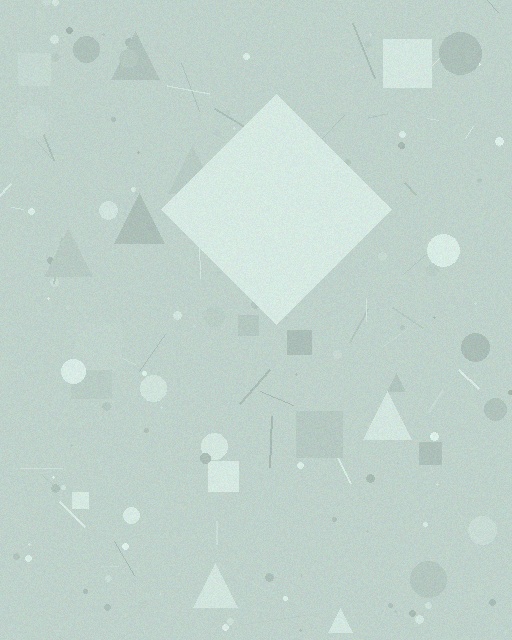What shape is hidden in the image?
A diamond is hidden in the image.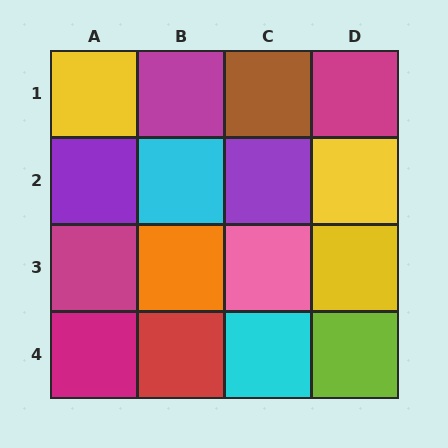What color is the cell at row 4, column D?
Lime.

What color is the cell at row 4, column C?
Cyan.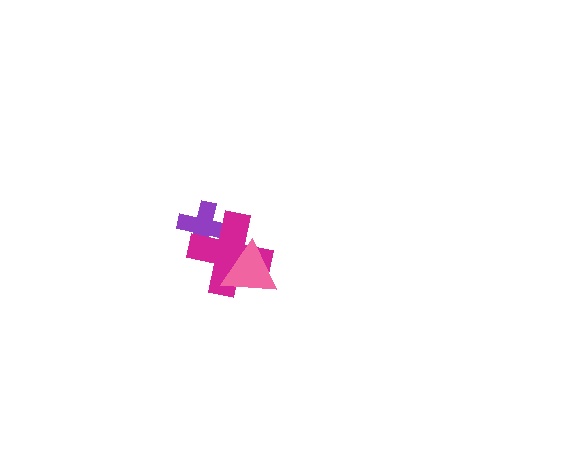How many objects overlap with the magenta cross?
2 objects overlap with the magenta cross.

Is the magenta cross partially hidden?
Yes, it is partially covered by another shape.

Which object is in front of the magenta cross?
The pink triangle is in front of the magenta cross.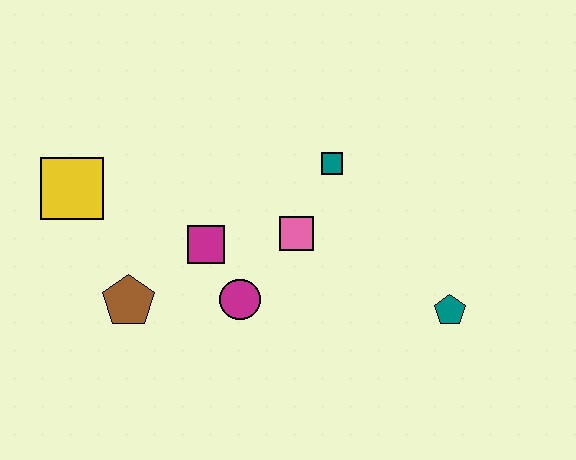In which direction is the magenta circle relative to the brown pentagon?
The magenta circle is to the right of the brown pentagon.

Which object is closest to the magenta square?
The magenta circle is closest to the magenta square.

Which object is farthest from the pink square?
The yellow square is farthest from the pink square.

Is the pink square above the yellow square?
No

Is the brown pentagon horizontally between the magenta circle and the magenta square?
No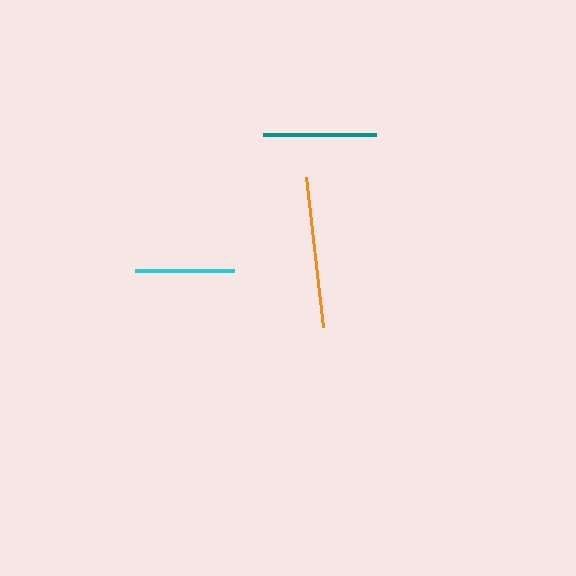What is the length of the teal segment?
The teal segment is approximately 113 pixels long.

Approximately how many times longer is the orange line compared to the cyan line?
The orange line is approximately 1.5 times the length of the cyan line.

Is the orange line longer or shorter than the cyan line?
The orange line is longer than the cyan line.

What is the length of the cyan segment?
The cyan segment is approximately 99 pixels long.